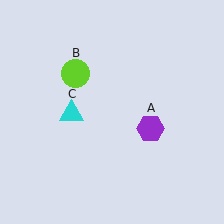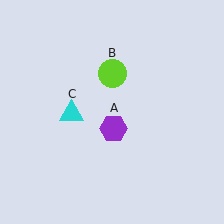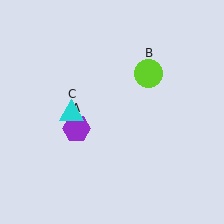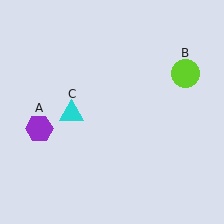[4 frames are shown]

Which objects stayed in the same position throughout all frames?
Cyan triangle (object C) remained stationary.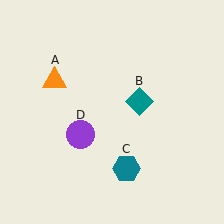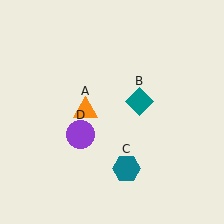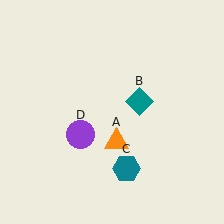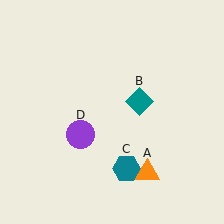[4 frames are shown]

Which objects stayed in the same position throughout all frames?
Teal diamond (object B) and teal hexagon (object C) and purple circle (object D) remained stationary.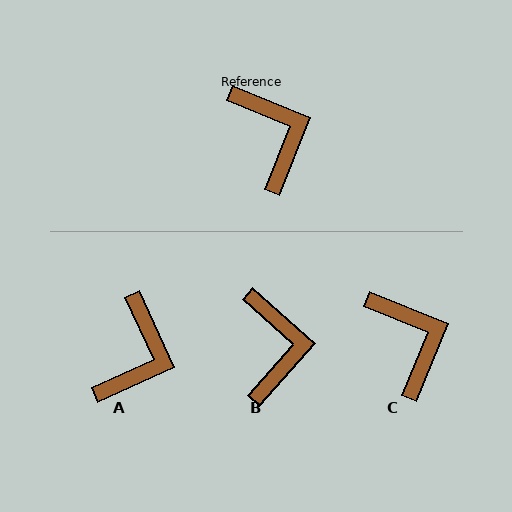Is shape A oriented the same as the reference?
No, it is off by about 44 degrees.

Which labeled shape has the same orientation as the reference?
C.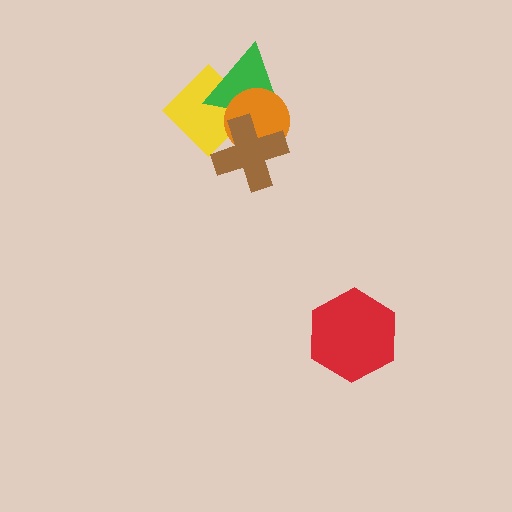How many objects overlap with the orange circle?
3 objects overlap with the orange circle.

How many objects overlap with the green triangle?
3 objects overlap with the green triangle.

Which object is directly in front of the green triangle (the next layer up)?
The orange circle is directly in front of the green triangle.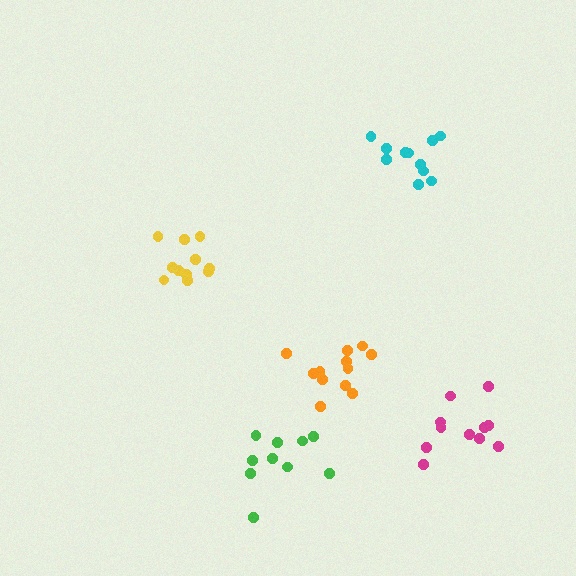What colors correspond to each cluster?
The clusters are colored: orange, green, cyan, yellow, magenta.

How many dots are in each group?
Group 1: 12 dots, Group 2: 10 dots, Group 3: 11 dots, Group 4: 11 dots, Group 5: 11 dots (55 total).